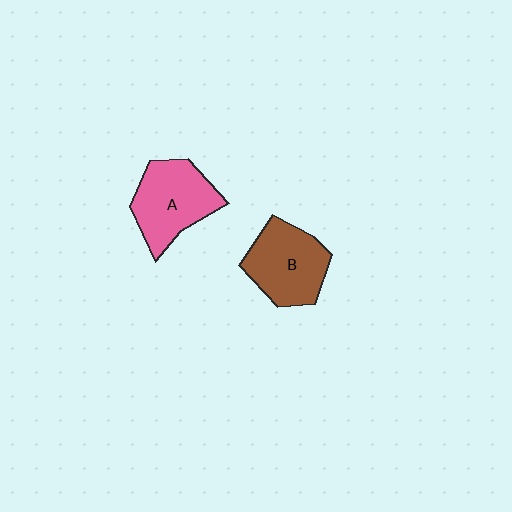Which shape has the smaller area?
Shape B (brown).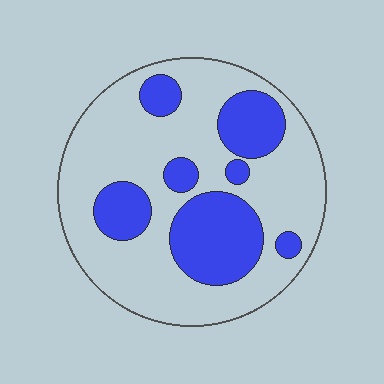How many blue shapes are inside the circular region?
7.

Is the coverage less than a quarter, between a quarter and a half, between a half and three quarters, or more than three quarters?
Between a quarter and a half.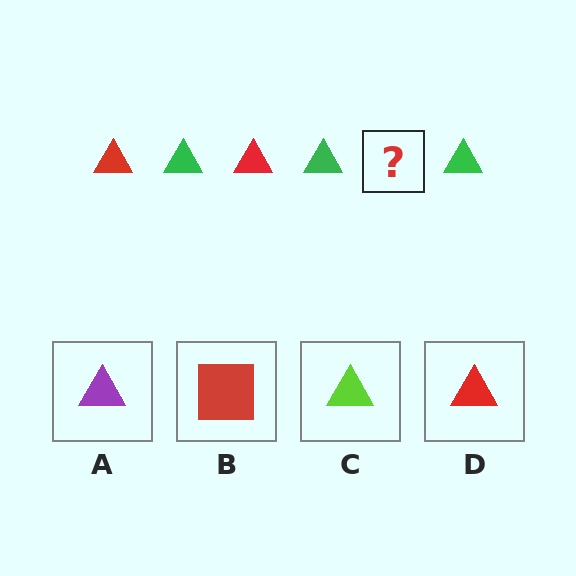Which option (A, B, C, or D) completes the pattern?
D.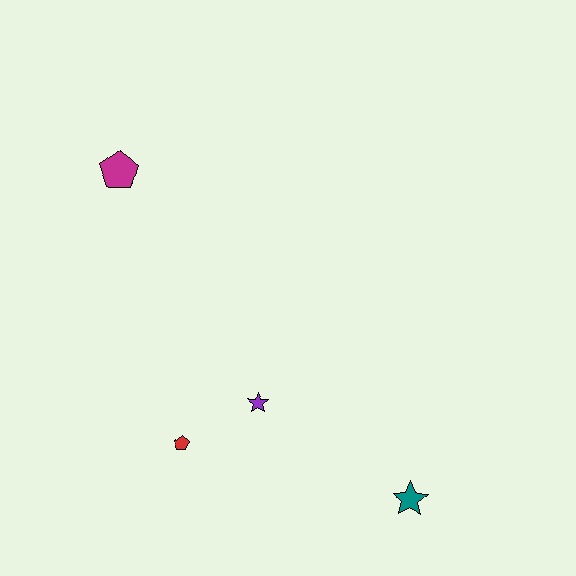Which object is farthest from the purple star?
The magenta pentagon is farthest from the purple star.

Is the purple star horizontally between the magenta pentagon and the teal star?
Yes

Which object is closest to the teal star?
The purple star is closest to the teal star.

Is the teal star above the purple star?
No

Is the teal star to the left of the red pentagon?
No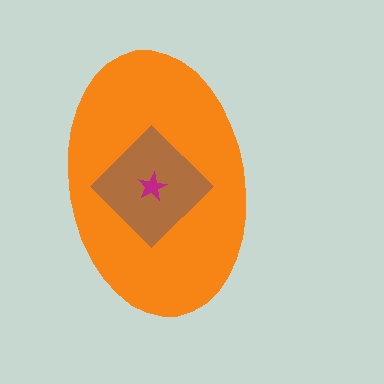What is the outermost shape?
The orange ellipse.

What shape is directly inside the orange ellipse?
The brown diamond.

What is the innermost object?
The magenta star.